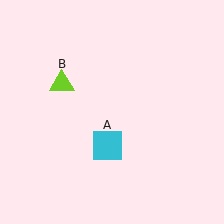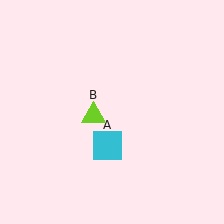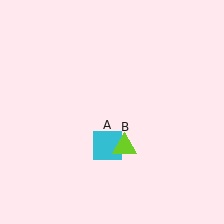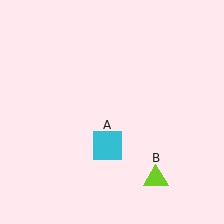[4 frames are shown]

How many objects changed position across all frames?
1 object changed position: lime triangle (object B).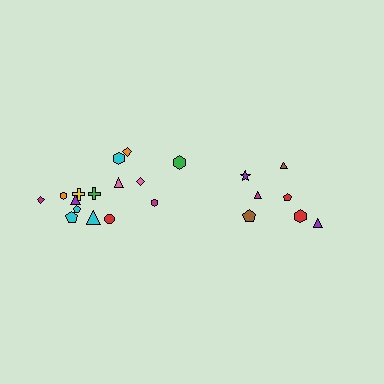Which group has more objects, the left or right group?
The left group.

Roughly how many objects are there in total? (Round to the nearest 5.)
Roughly 20 objects in total.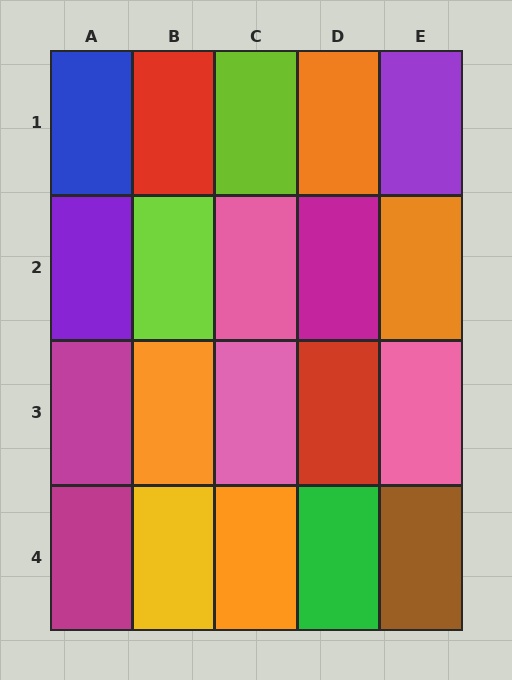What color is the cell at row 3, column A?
Magenta.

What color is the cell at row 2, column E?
Orange.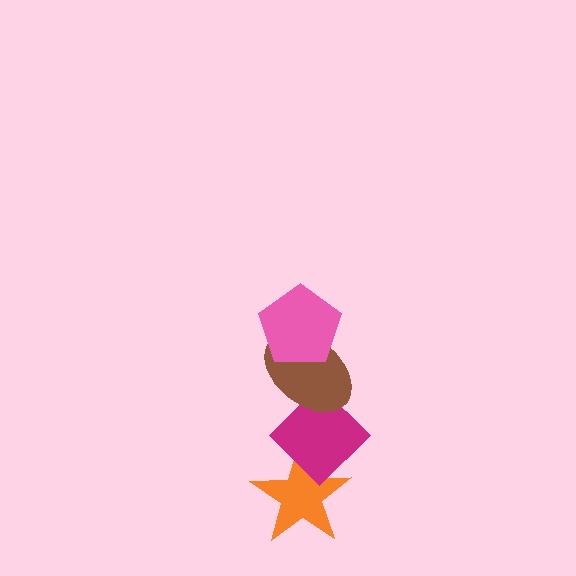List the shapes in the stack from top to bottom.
From top to bottom: the pink pentagon, the brown ellipse, the magenta diamond, the orange star.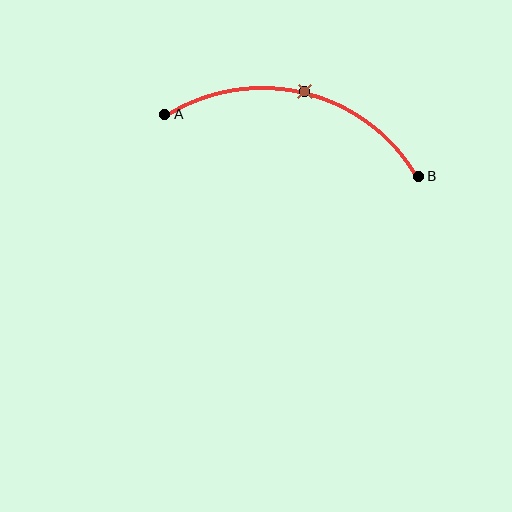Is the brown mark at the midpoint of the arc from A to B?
Yes. The brown mark lies on the arc at equal arc-length from both A and B — it is the arc midpoint.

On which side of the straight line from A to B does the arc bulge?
The arc bulges above the straight line connecting A and B.